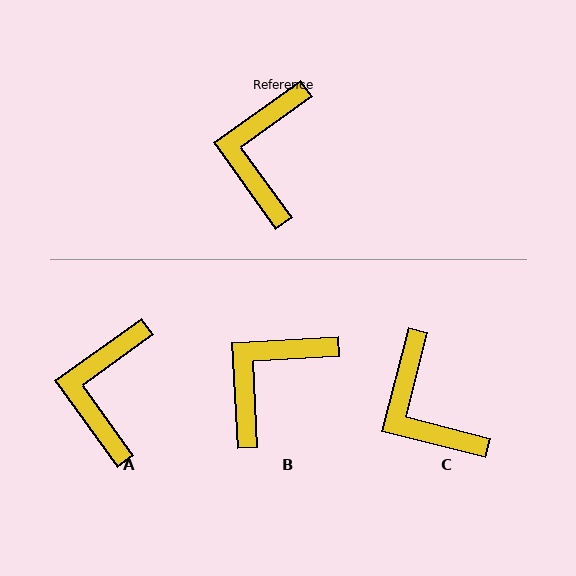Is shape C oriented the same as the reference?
No, it is off by about 40 degrees.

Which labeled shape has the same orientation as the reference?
A.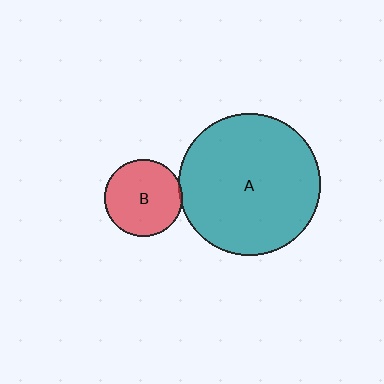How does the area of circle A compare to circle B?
Approximately 3.3 times.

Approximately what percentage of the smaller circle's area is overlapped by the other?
Approximately 5%.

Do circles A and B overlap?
Yes.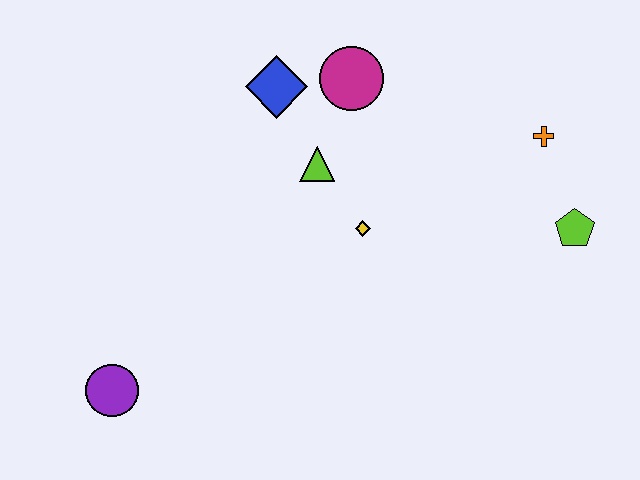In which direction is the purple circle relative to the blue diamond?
The purple circle is below the blue diamond.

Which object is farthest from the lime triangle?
The purple circle is farthest from the lime triangle.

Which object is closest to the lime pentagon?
The orange cross is closest to the lime pentagon.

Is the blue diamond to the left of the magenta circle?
Yes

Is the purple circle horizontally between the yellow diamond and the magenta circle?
No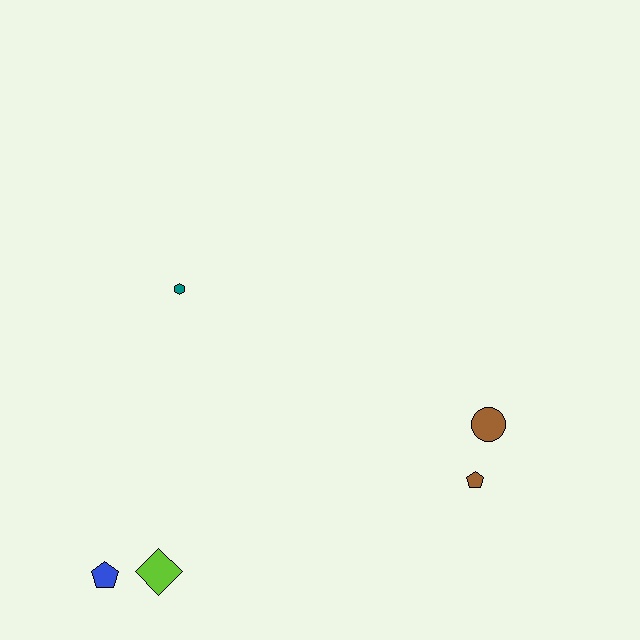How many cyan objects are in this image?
There are no cyan objects.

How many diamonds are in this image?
There is 1 diamond.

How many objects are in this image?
There are 5 objects.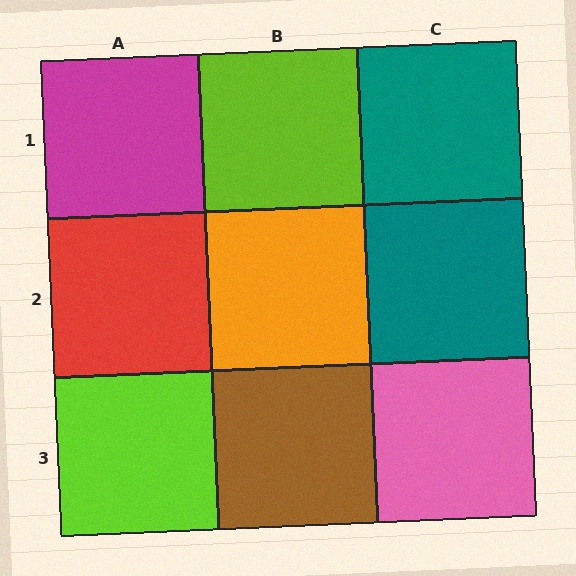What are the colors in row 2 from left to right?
Red, orange, teal.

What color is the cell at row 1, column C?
Teal.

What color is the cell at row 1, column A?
Magenta.